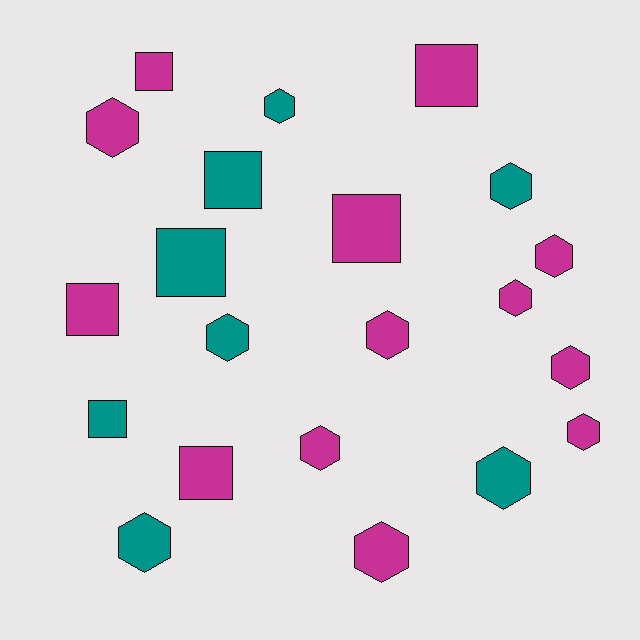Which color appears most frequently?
Magenta, with 13 objects.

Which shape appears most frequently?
Hexagon, with 13 objects.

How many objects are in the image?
There are 21 objects.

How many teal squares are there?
There are 3 teal squares.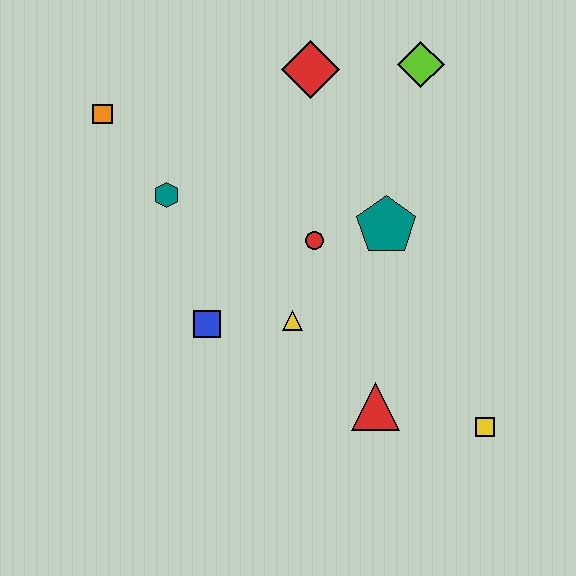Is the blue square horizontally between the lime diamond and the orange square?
Yes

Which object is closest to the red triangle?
The yellow square is closest to the red triangle.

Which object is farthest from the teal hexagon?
The yellow square is farthest from the teal hexagon.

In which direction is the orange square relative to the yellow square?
The orange square is to the left of the yellow square.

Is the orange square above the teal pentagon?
Yes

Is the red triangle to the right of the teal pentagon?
No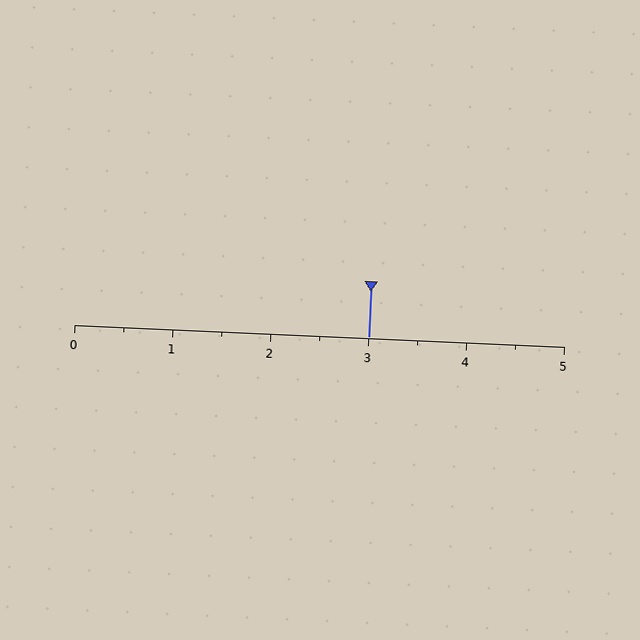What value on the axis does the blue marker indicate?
The marker indicates approximately 3.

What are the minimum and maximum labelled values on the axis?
The axis runs from 0 to 5.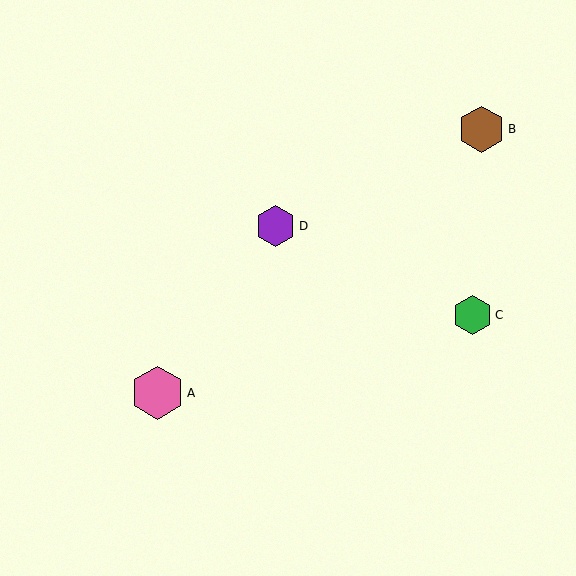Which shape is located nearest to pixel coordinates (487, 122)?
The brown hexagon (labeled B) at (482, 129) is nearest to that location.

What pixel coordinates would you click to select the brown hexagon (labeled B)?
Click at (482, 129) to select the brown hexagon B.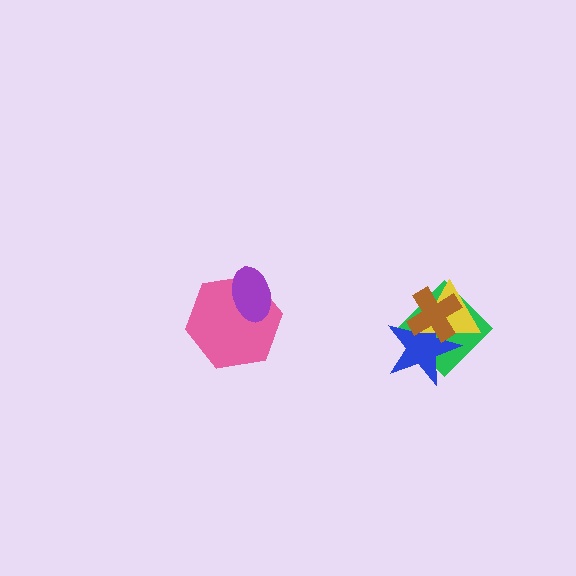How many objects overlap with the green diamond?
3 objects overlap with the green diamond.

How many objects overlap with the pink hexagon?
1 object overlaps with the pink hexagon.